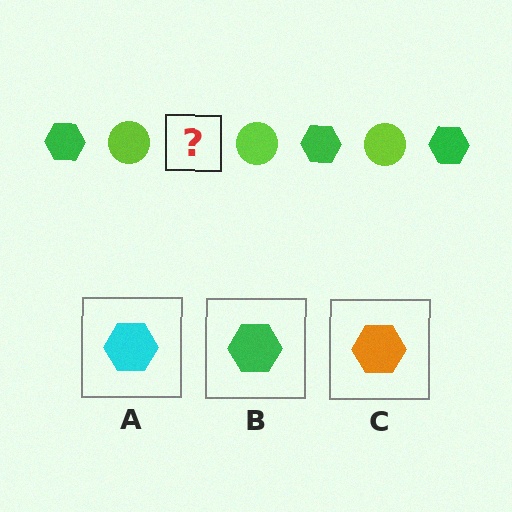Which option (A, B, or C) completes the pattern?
B.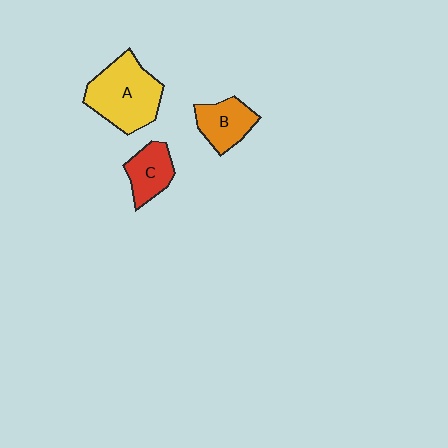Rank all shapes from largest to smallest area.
From largest to smallest: A (yellow), B (orange), C (red).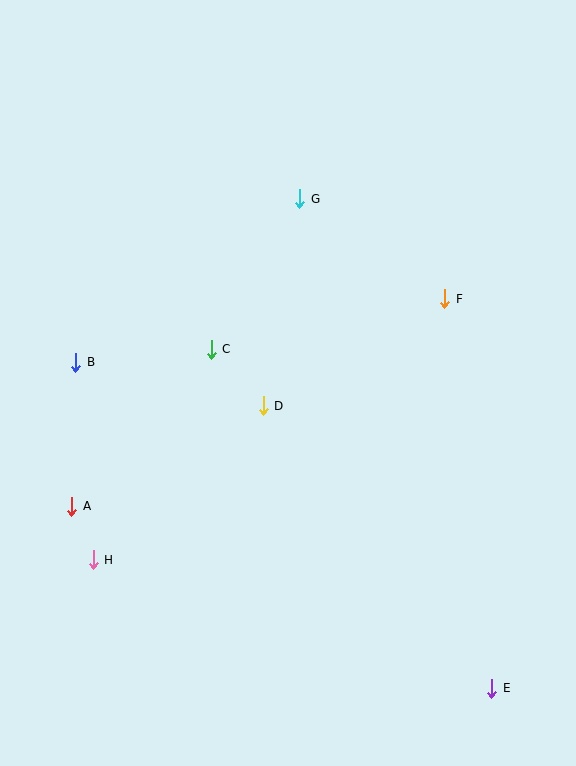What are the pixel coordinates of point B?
Point B is at (76, 362).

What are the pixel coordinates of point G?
Point G is at (300, 199).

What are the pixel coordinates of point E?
Point E is at (492, 688).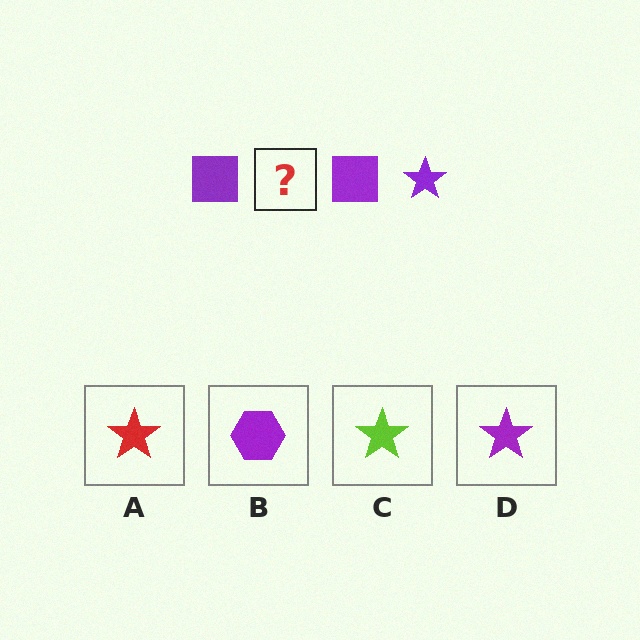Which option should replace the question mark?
Option D.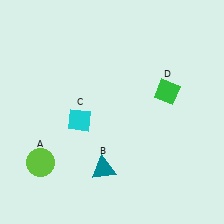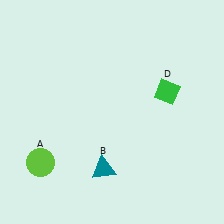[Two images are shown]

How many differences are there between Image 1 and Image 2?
There is 1 difference between the two images.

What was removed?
The cyan diamond (C) was removed in Image 2.